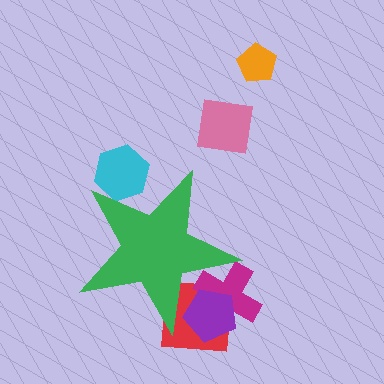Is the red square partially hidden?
Yes, the red square is partially hidden behind the green star.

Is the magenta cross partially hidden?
Yes, the magenta cross is partially hidden behind the green star.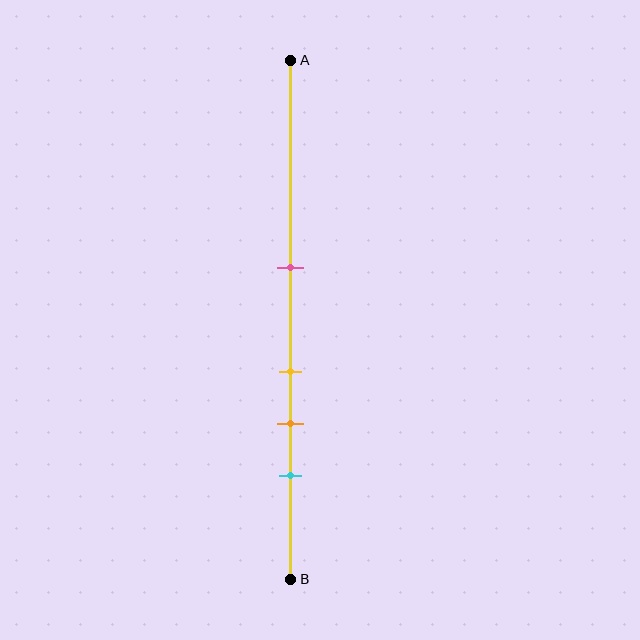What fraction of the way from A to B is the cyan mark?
The cyan mark is approximately 80% (0.8) of the way from A to B.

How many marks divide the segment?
There are 4 marks dividing the segment.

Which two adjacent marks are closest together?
The yellow and orange marks are the closest adjacent pair.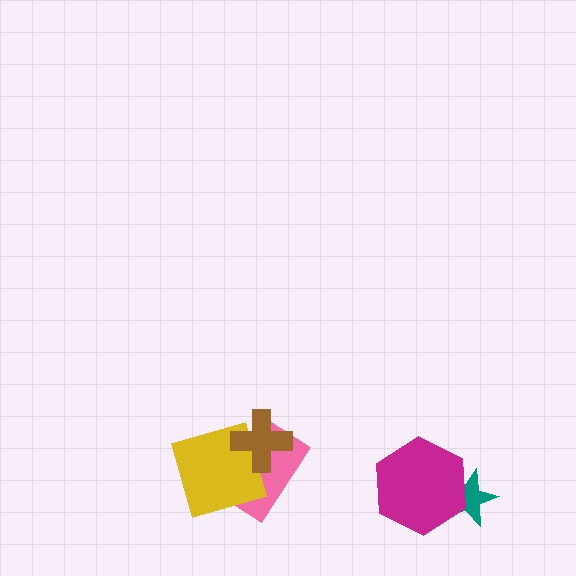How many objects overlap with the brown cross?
2 objects overlap with the brown cross.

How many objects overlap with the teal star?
1 object overlaps with the teal star.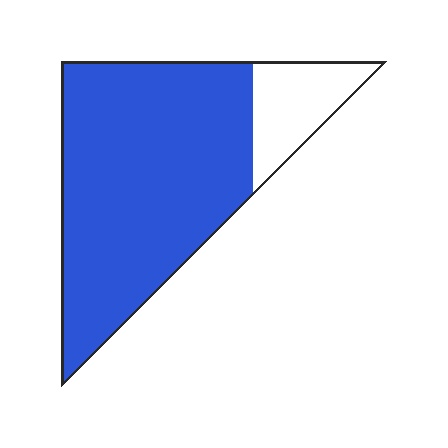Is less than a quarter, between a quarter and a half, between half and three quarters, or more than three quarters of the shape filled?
More than three quarters.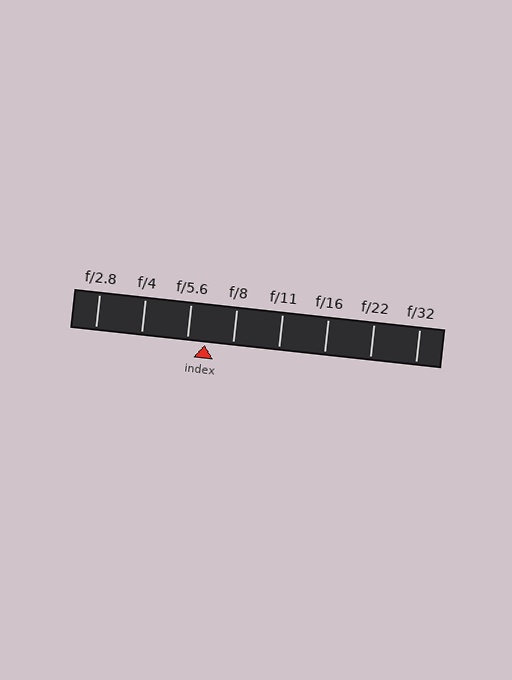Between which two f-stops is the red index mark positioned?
The index mark is between f/5.6 and f/8.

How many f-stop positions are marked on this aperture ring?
There are 8 f-stop positions marked.